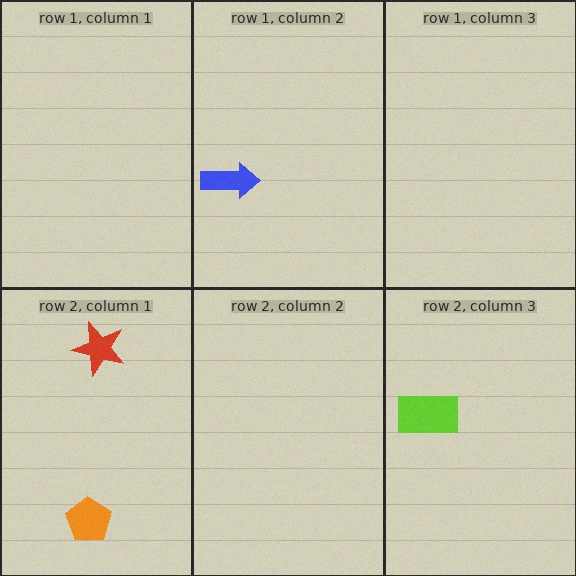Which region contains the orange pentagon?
The row 2, column 1 region.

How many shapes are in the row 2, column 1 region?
2.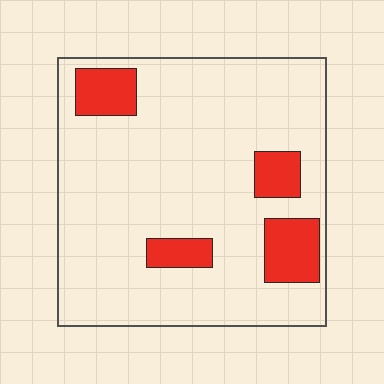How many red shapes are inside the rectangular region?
4.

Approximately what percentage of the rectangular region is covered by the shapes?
Approximately 15%.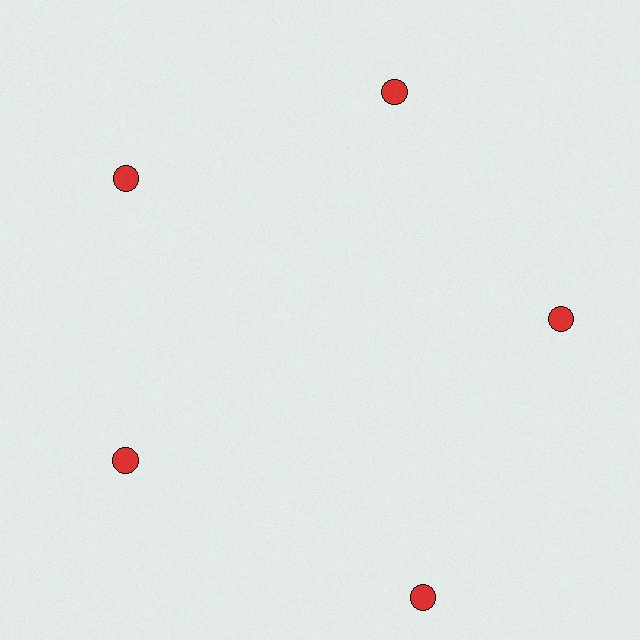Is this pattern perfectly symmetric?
No. The 5 red circles are arranged in a ring, but one element near the 5 o'clock position is pushed outward from the center, breaking the 5-fold rotational symmetry.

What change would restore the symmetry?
The symmetry would be restored by moving it inward, back onto the ring so that all 5 circles sit at equal angles and equal distance from the center.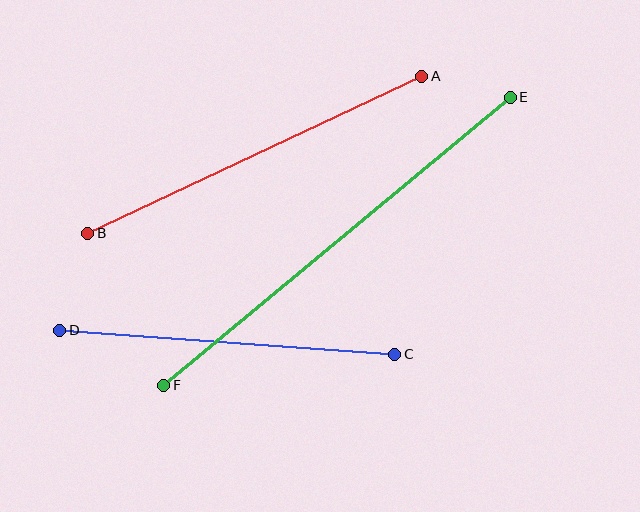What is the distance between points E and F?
The distance is approximately 451 pixels.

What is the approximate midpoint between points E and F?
The midpoint is at approximately (337, 241) pixels.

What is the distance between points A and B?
The distance is approximately 369 pixels.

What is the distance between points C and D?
The distance is approximately 336 pixels.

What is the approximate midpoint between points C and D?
The midpoint is at approximately (227, 342) pixels.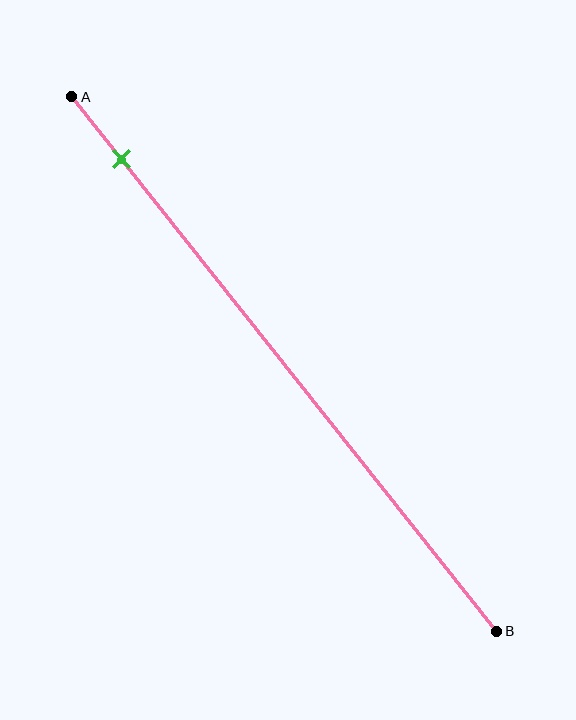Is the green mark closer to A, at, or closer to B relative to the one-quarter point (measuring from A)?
The green mark is closer to point A than the one-quarter point of segment AB.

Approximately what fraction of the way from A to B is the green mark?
The green mark is approximately 10% of the way from A to B.